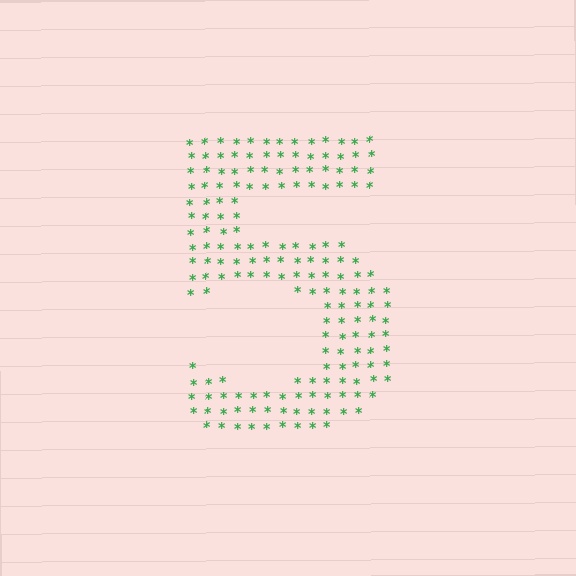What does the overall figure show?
The overall figure shows the digit 5.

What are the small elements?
The small elements are asterisks.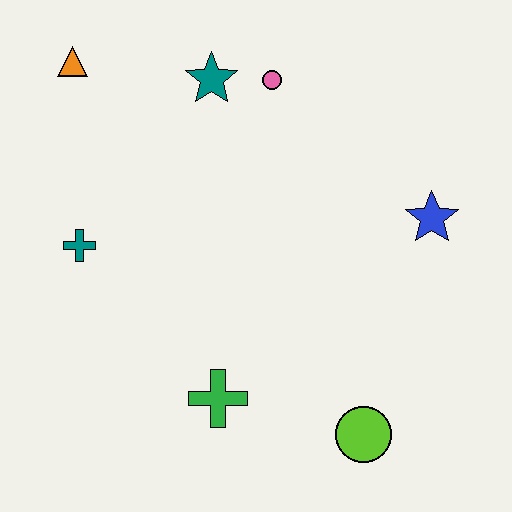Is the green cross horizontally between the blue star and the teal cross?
Yes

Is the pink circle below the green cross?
No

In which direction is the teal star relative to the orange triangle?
The teal star is to the right of the orange triangle.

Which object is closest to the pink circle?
The teal star is closest to the pink circle.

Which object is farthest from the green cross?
The orange triangle is farthest from the green cross.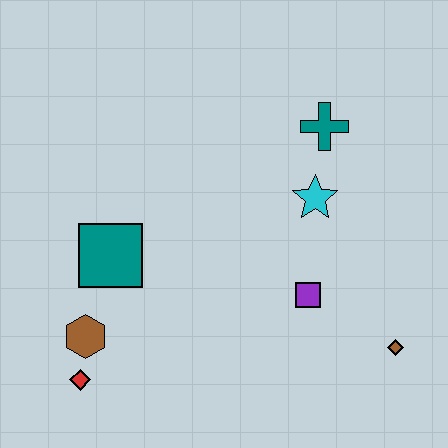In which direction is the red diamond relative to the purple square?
The red diamond is to the left of the purple square.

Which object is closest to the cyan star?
The teal cross is closest to the cyan star.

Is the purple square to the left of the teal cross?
Yes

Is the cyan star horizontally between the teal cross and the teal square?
Yes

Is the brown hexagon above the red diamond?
Yes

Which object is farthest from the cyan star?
The red diamond is farthest from the cyan star.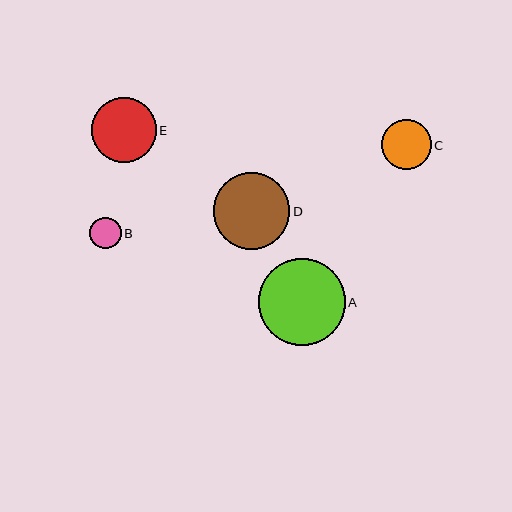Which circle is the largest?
Circle A is the largest with a size of approximately 87 pixels.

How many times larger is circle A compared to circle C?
Circle A is approximately 1.7 times the size of circle C.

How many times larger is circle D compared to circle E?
Circle D is approximately 1.2 times the size of circle E.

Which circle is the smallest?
Circle B is the smallest with a size of approximately 32 pixels.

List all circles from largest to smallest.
From largest to smallest: A, D, E, C, B.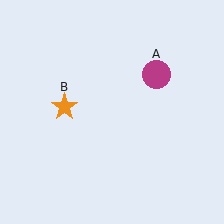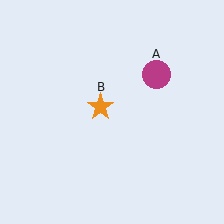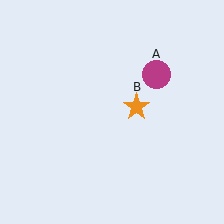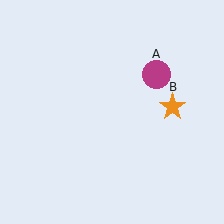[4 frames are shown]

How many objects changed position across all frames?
1 object changed position: orange star (object B).